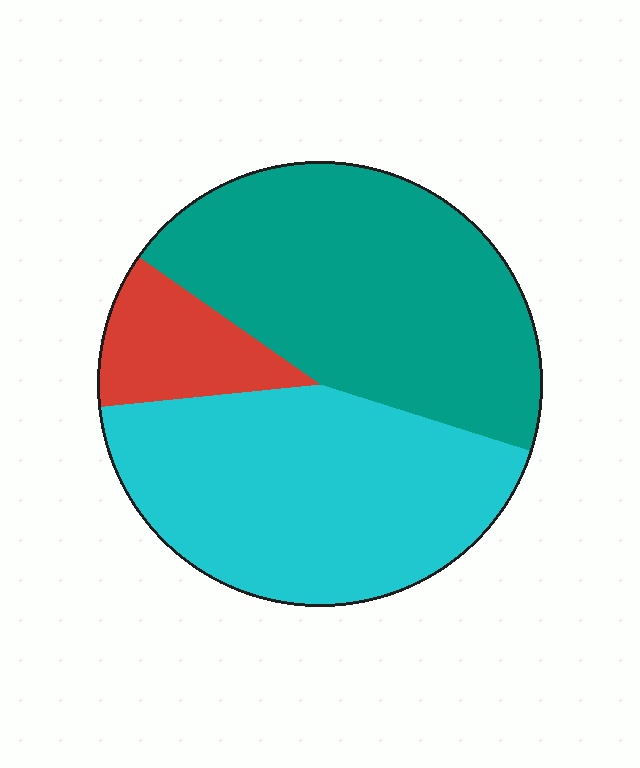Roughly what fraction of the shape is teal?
Teal covers around 45% of the shape.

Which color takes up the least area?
Red, at roughly 10%.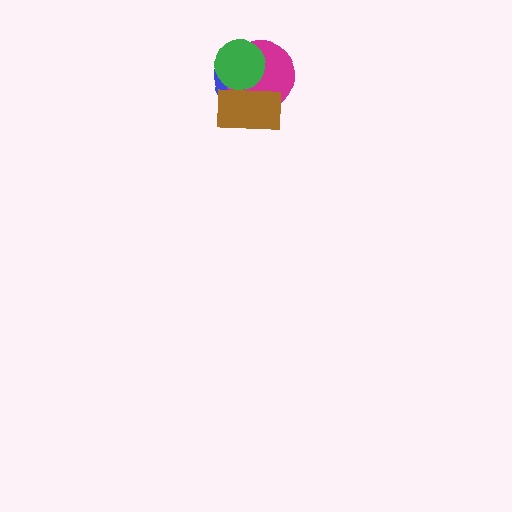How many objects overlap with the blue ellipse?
3 objects overlap with the blue ellipse.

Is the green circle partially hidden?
No, no other shape covers it.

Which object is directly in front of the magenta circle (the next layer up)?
The brown rectangle is directly in front of the magenta circle.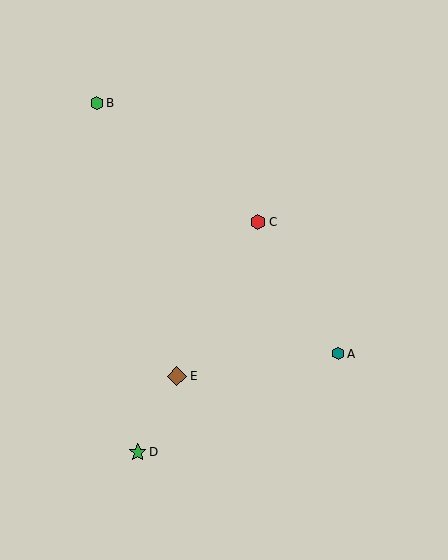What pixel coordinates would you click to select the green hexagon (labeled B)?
Click at (97, 103) to select the green hexagon B.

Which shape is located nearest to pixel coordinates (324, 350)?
The teal hexagon (labeled A) at (338, 354) is nearest to that location.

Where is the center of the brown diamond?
The center of the brown diamond is at (177, 376).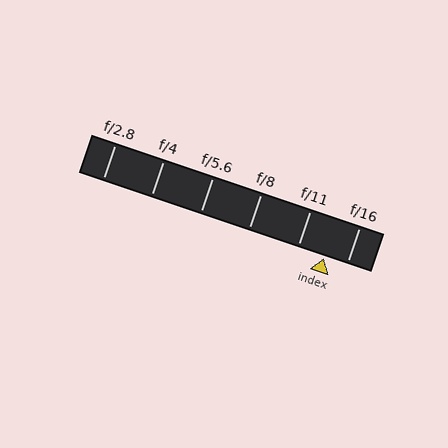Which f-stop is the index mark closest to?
The index mark is closest to f/16.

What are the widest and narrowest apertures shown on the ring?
The widest aperture shown is f/2.8 and the narrowest is f/16.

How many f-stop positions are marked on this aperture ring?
There are 6 f-stop positions marked.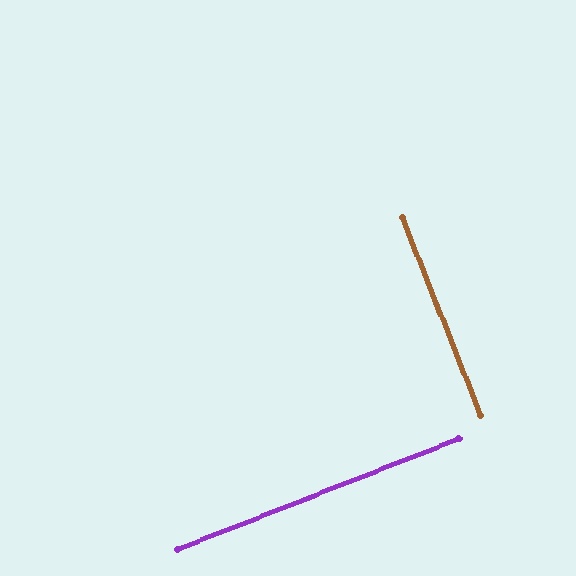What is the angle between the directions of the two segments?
Approximately 90 degrees.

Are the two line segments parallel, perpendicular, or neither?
Perpendicular — they meet at approximately 90°.